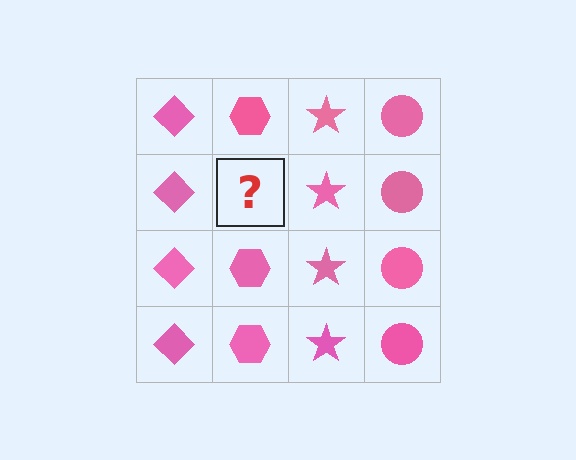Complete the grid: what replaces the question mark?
The question mark should be replaced with a pink hexagon.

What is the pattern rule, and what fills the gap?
The rule is that each column has a consistent shape. The gap should be filled with a pink hexagon.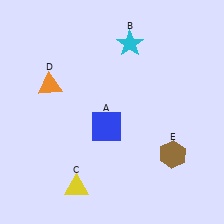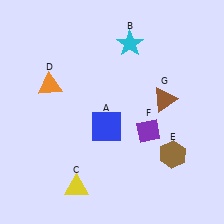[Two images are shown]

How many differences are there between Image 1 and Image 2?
There are 2 differences between the two images.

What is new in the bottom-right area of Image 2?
A purple diamond (F) was added in the bottom-right area of Image 2.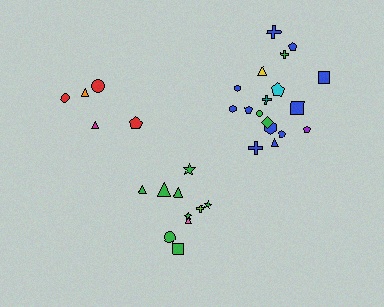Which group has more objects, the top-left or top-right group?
The top-right group.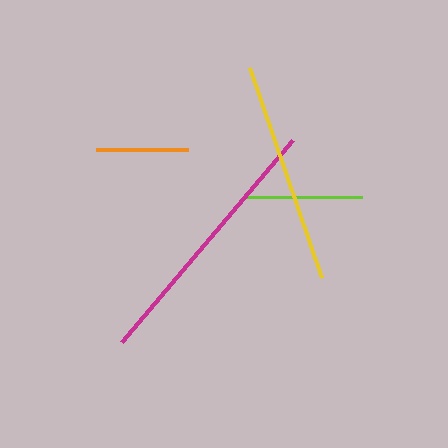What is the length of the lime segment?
The lime segment is approximately 116 pixels long.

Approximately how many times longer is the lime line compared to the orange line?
The lime line is approximately 1.3 times the length of the orange line.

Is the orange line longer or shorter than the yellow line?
The yellow line is longer than the orange line.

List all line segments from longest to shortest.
From longest to shortest: magenta, yellow, lime, orange.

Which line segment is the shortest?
The orange line is the shortest at approximately 91 pixels.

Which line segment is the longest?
The magenta line is the longest at approximately 264 pixels.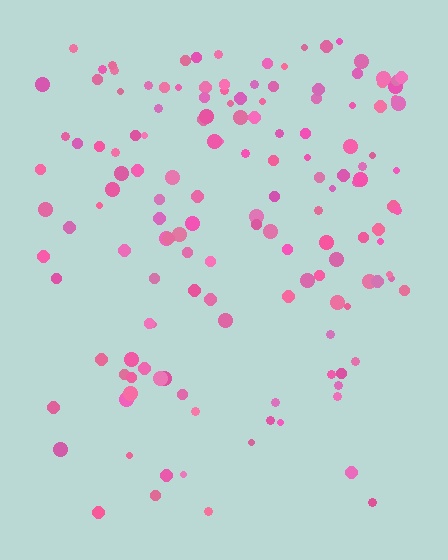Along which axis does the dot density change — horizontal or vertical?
Vertical.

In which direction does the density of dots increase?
From bottom to top, with the top side densest.